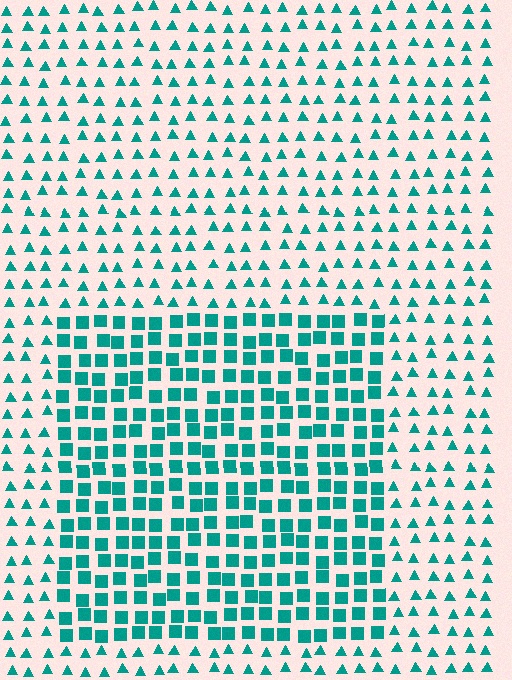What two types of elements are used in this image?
The image uses squares inside the rectangle region and triangles outside it.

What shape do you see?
I see a rectangle.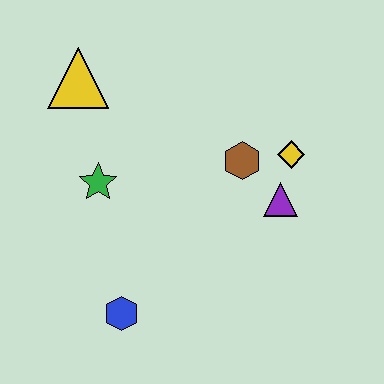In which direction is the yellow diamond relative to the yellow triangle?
The yellow diamond is to the right of the yellow triangle.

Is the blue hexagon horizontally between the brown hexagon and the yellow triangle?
Yes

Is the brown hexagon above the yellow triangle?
No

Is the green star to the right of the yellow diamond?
No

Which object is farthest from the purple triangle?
The yellow triangle is farthest from the purple triangle.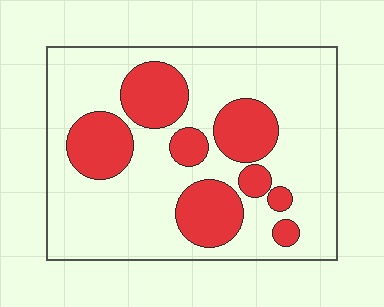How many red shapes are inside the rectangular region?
8.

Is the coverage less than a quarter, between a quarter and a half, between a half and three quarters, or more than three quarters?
Between a quarter and a half.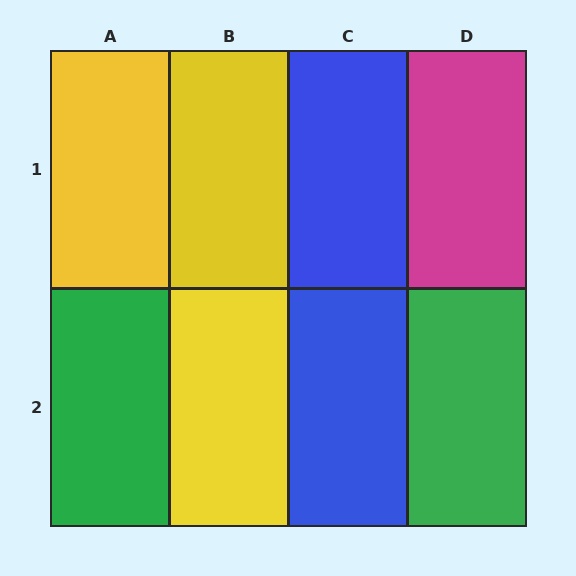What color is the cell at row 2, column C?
Blue.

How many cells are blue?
2 cells are blue.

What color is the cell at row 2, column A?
Green.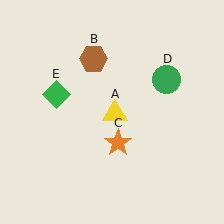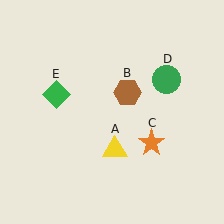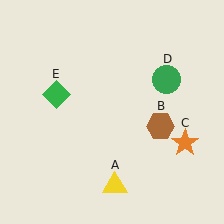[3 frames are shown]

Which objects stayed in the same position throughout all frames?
Green circle (object D) and green diamond (object E) remained stationary.